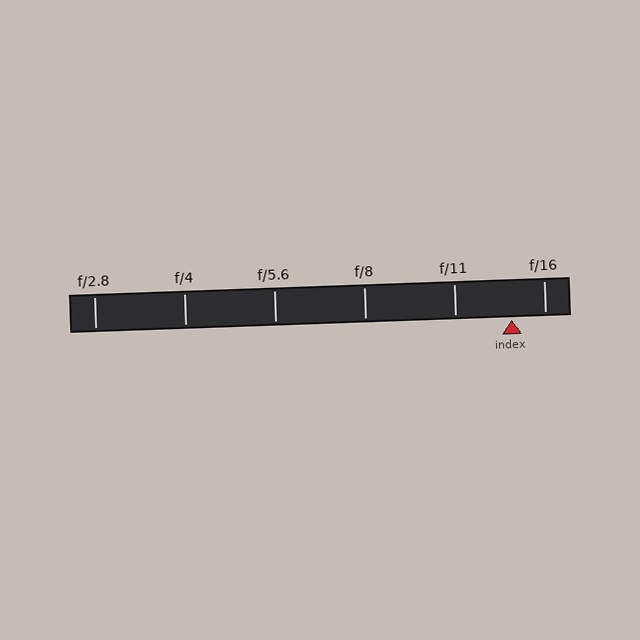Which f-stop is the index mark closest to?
The index mark is closest to f/16.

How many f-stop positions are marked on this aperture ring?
There are 6 f-stop positions marked.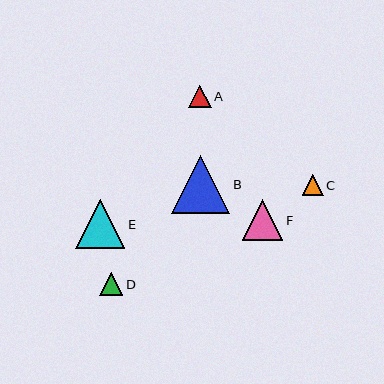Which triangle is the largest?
Triangle B is the largest with a size of approximately 58 pixels.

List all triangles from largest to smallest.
From largest to smallest: B, E, F, A, D, C.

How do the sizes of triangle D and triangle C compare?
Triangle D and triangle C are approximately the same size.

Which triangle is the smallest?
Triangle C is the smallest with a size of approximately 21 pixels.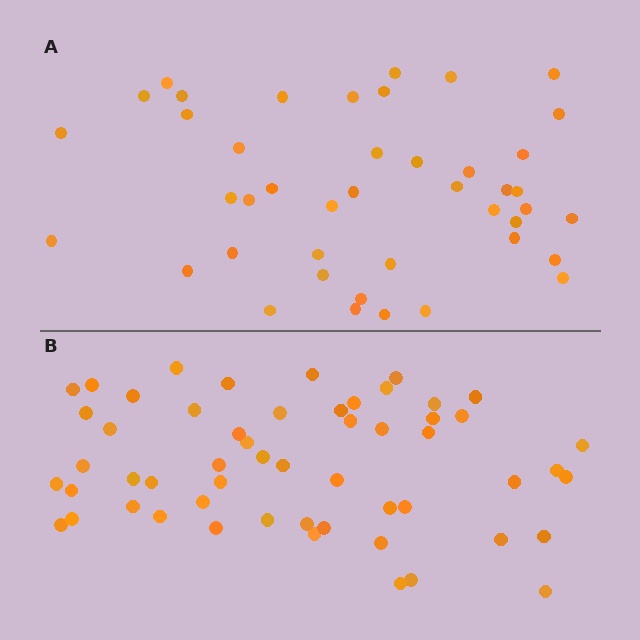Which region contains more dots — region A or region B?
Region B (the bottom region) has more dots.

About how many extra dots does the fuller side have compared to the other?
Region B has roughly 12 or so more dots than region A.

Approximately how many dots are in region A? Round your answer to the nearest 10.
About 40 dots. (The exact count is 43, which rounds to 40.)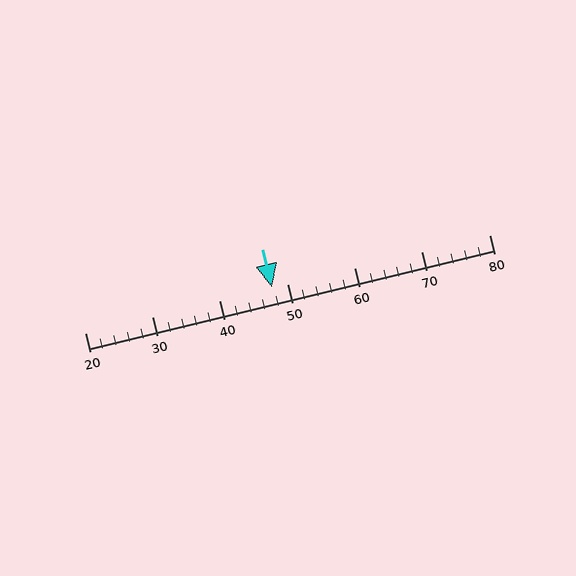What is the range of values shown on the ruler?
The ruler shows values from 20 to 80.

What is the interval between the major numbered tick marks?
The major tick marks are spaced 10 units apart.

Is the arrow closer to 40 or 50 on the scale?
The arrow is closer to 50.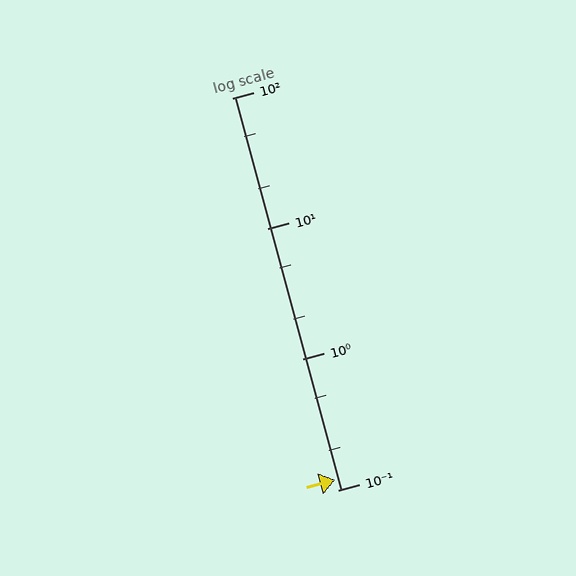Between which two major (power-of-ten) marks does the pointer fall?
The pointer is between 0.1 and 1.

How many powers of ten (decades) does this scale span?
The scale spans 3 decades, from 0.1 to 100.